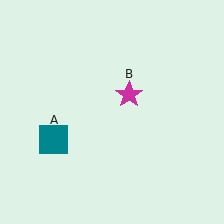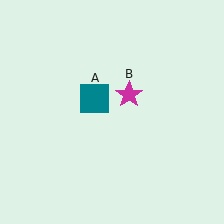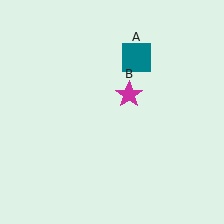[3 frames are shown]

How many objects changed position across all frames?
1 object changed position: teal square (object A).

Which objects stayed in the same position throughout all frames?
Magenta star (object B) remained stationary.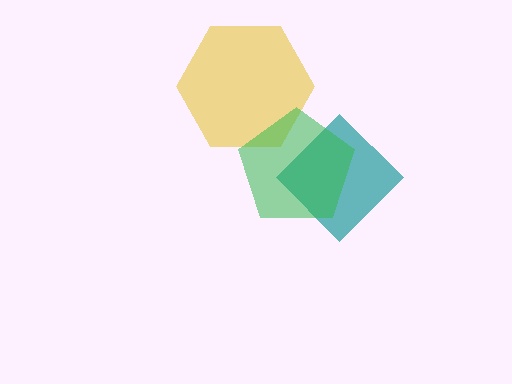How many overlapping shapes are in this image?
There are 3 overlapping shapes in the image.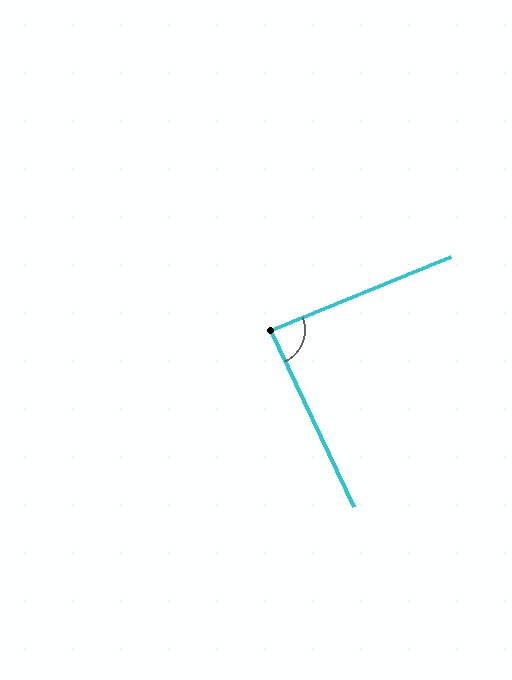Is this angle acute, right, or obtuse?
It is approximately a right angle.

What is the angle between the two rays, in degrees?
Approximately 87 degrees.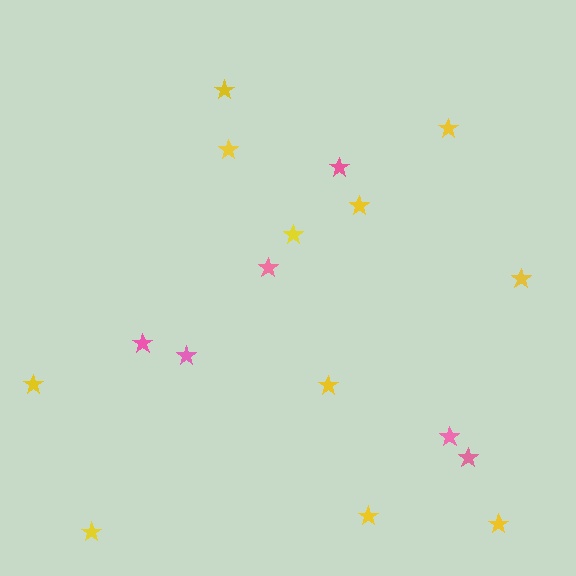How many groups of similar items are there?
There are 2 groups: one group of pink stars (6) and one group of yellow stars (11).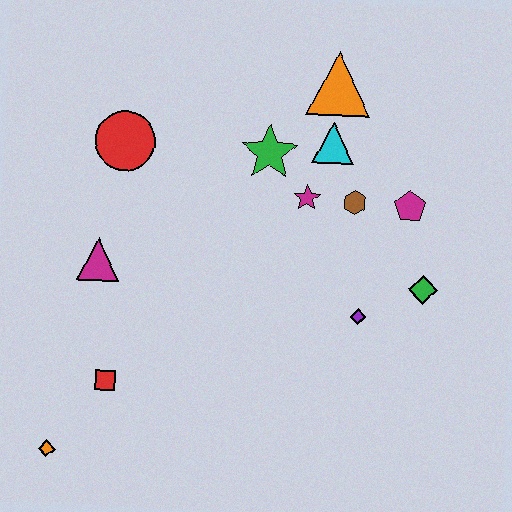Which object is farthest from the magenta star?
The orange diamond is farthest from the magenta star.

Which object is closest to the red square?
The orange diamond is closest to the red square.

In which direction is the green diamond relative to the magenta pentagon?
The green diamond is below the magenta pentagon.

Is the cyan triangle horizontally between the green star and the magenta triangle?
No